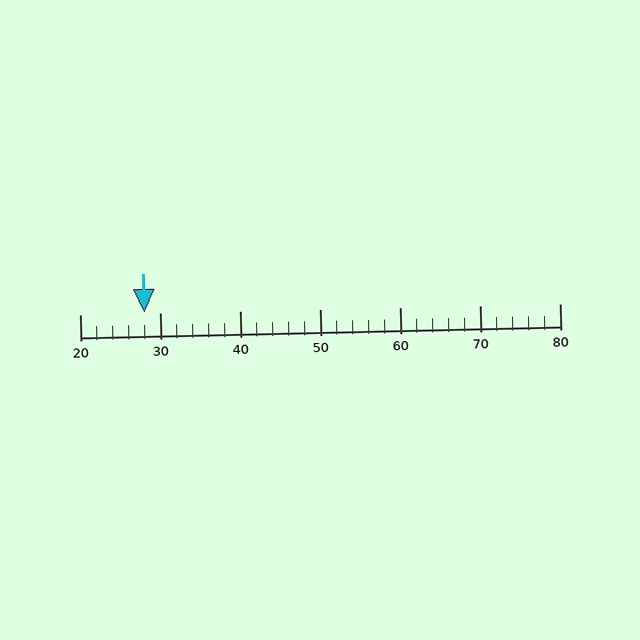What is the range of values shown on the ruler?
The ruler shows values from 20 to 80.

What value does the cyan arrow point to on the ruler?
The cyan arrow points to approximately 28.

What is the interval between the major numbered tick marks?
The major tick marks are spaced 10 units apart.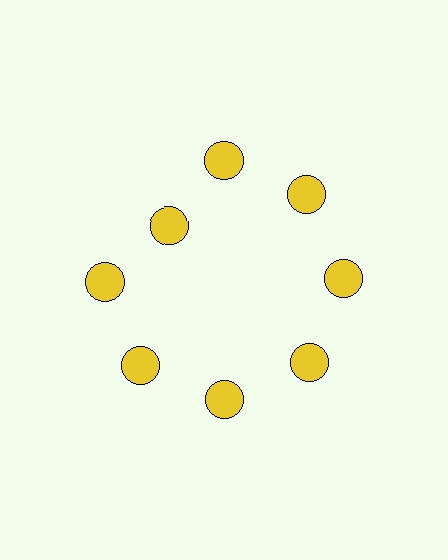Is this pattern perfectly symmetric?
No. The 8 yellow circles are arranged in a ring, but one element near the 10 o'clock position is pulled inward toward the center, breaking the 8-fold rotational symmetry.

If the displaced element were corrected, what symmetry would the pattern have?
It would have 8-fold rotational symmetry — the pattern would map onto itself every 45 degrees.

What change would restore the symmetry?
The symmetry would be restored by moving it outward, back onto the ring so that all 8 circles sit at equal angles and equal distance from the center.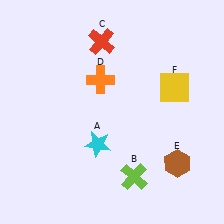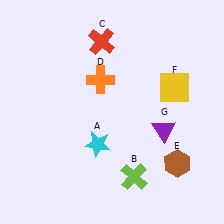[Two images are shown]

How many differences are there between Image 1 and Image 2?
There is 1 difference between the two images.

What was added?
A purple triangle (G) was added in Image 2.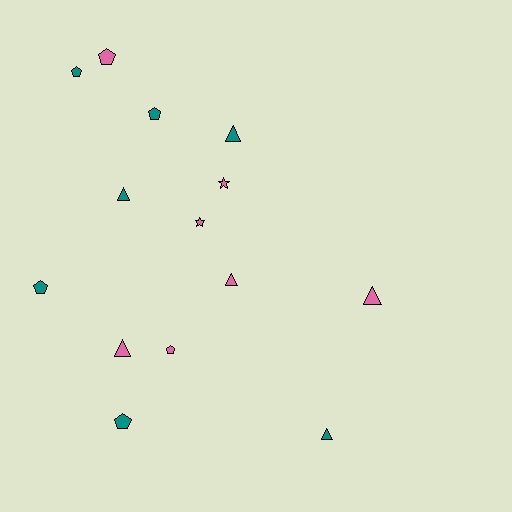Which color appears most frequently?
Pink, with 7 objects.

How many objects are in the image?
There are 14 objects.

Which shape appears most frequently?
Pentagon, with 6 objects.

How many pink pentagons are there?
There are 2 pink pentagons.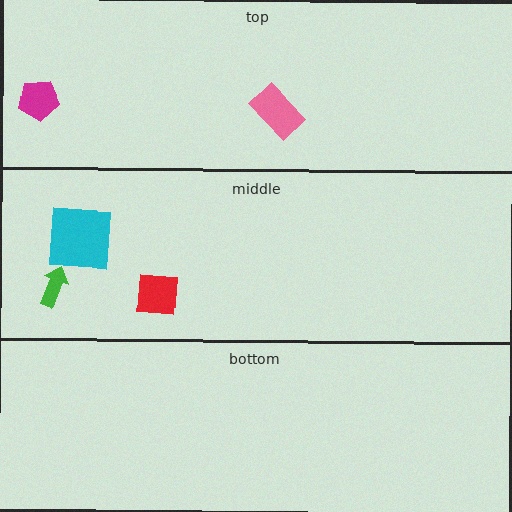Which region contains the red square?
The middle region.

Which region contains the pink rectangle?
The top region.